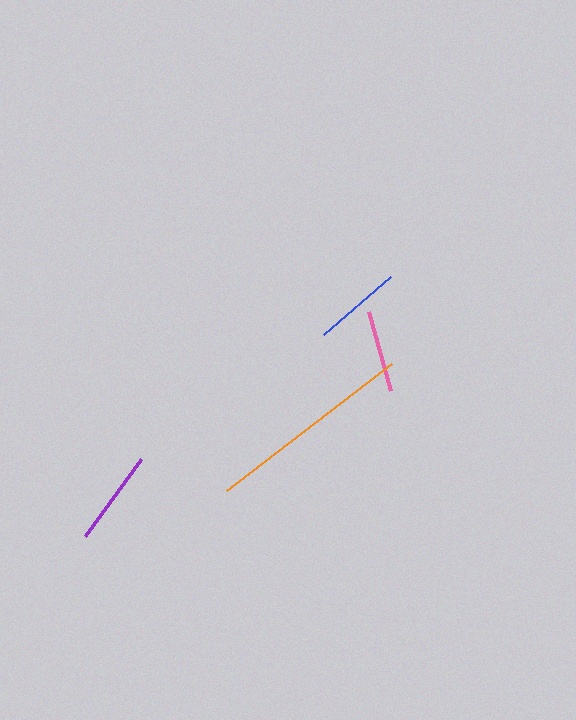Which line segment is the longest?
The orange line is the longest at approximately 208 pixels.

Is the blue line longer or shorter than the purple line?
The purple line is longer than the blue line.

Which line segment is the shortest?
The pink line is the shortest at approximately 81 pixels.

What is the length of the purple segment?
The purple segment is approximately 96 pixels long.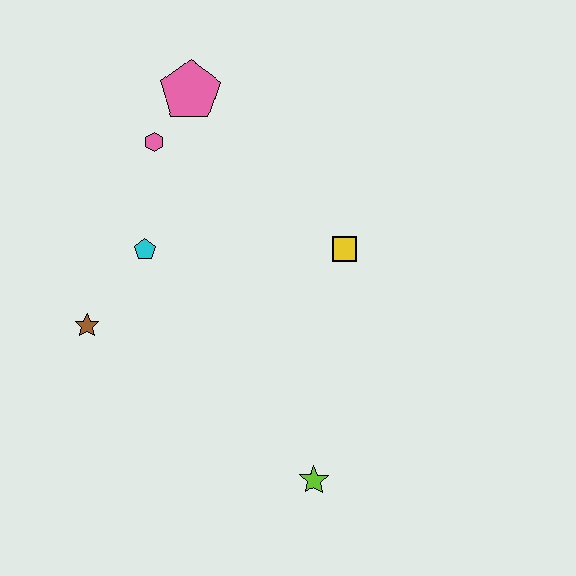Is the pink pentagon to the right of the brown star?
Yes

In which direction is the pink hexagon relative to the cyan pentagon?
The pink hexagon is above the cyan pentagon.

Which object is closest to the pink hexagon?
The pink pentagon is closest to the pink hexagon.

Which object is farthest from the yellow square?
The brown star is farthest from the yellow square.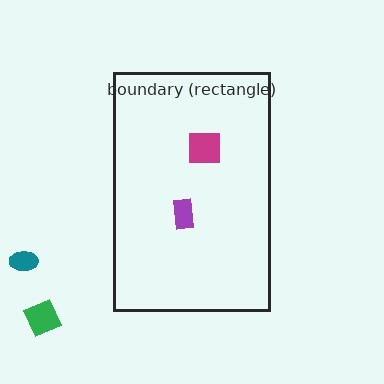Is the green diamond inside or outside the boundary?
Outside.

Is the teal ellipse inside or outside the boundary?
Outside.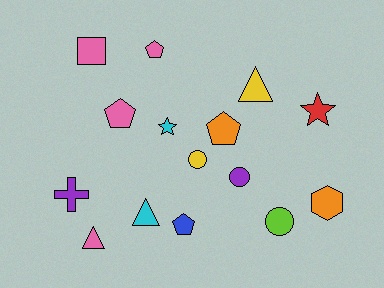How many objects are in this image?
There are 15 objects.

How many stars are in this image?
There are 2 stars.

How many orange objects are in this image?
There are 2 orange objects.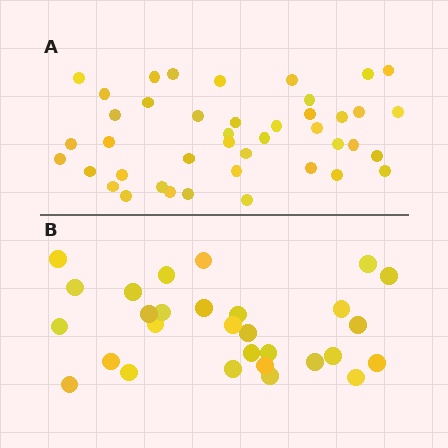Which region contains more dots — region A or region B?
Region A (the top region) has more dots.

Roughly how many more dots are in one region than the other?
Region A has approximately 15 more dots than region B.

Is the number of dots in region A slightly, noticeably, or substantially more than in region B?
Region A has noticeably more, but not dramatically so. The ratio is roughly 1.4 to 1.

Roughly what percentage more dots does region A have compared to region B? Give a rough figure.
About 45% more.